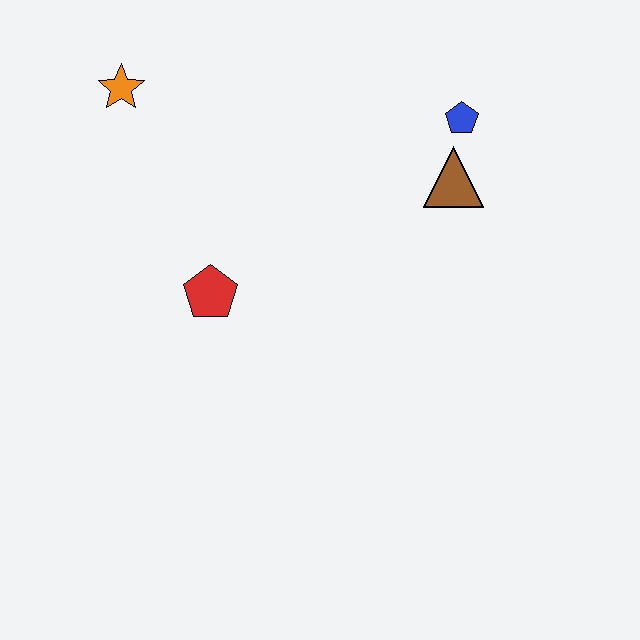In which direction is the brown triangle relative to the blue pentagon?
The brown triangle is below the blue pentagon.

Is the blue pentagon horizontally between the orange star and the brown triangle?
No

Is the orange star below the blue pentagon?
No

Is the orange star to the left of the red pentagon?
Yes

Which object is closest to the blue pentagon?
The brown triangle is closest to the blue pentagon.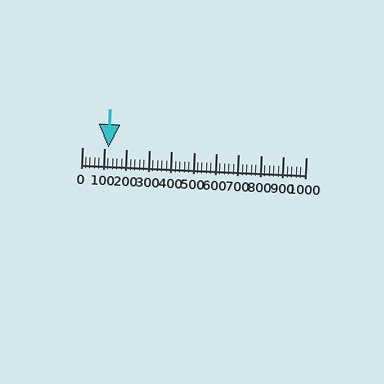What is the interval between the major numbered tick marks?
The major tick marks are spaced 100 units apart.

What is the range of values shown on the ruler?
The ruler shows values from 0 to 1000.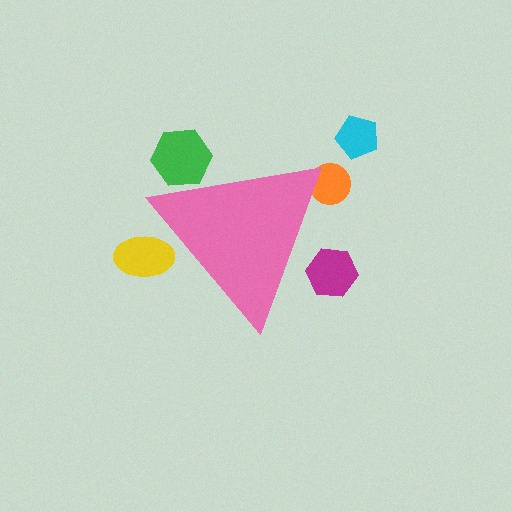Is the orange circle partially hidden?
Yes, the orange circle is partially hidden behind the pink triangle.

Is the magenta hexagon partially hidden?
Yes, the magenta hexagon is partially hidden behind the pink triangle.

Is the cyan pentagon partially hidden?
No, the cyan pentagon is fully visible.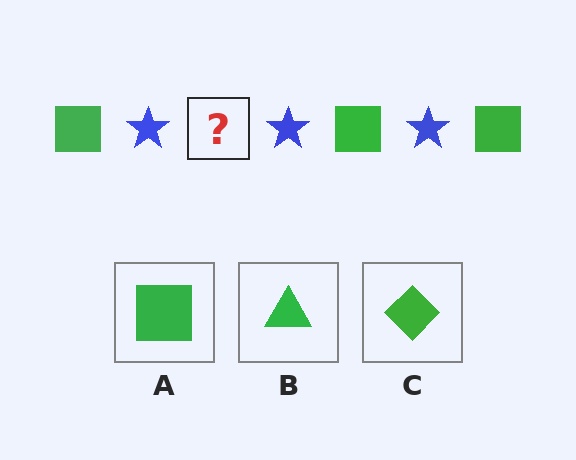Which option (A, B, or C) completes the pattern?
A.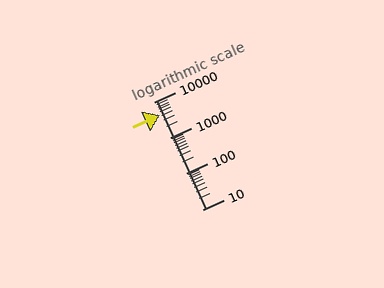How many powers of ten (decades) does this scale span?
The scale spans 3 decades, from 10 to 10000.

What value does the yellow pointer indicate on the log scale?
The pointer indicates approximately 4400.